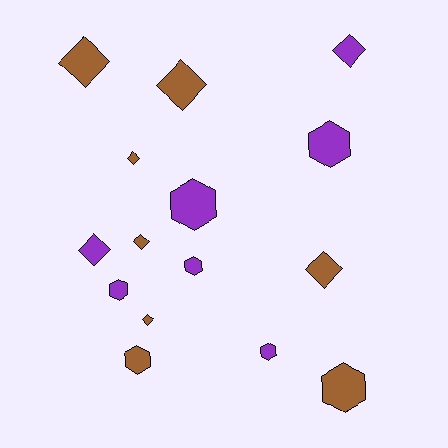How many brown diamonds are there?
There are 6 brown diamonds.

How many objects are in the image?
There are 15 objects.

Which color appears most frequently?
Brown, with 8 objects.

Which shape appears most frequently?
Diamond, with 8 objects.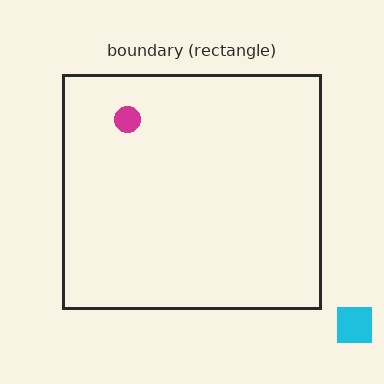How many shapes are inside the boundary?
1 inside, 1 outside.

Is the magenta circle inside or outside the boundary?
Inside.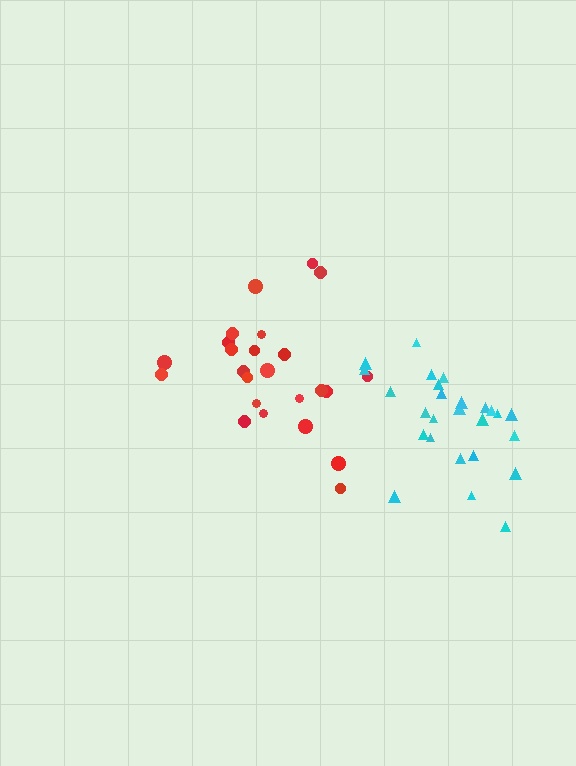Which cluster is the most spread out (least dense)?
Red.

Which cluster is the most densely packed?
Cyan.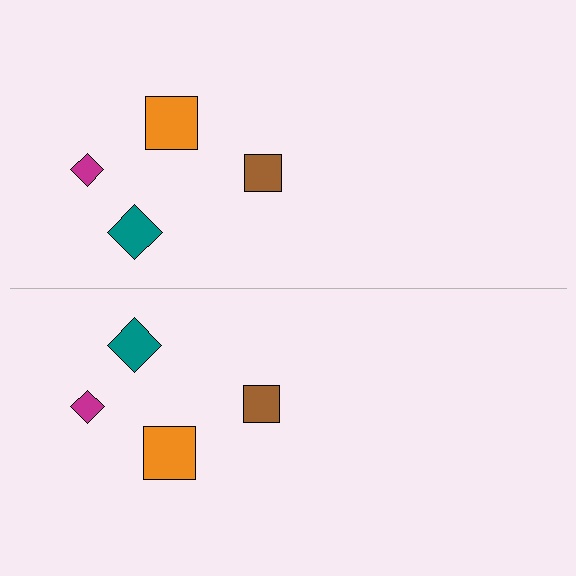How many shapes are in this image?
There are 8 shapes in this image.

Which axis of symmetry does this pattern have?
The pattern has a horizontal axis of symmetry running through the center of the image.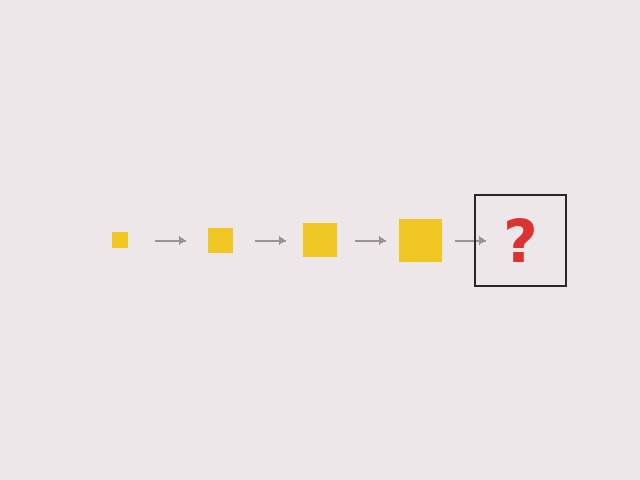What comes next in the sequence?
The next element should be a yellow square, larger than the previous one.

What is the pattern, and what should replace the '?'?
The pattern is that the square gets progressively larger each step. The '?' should be a yellow square, larger than the previous one.